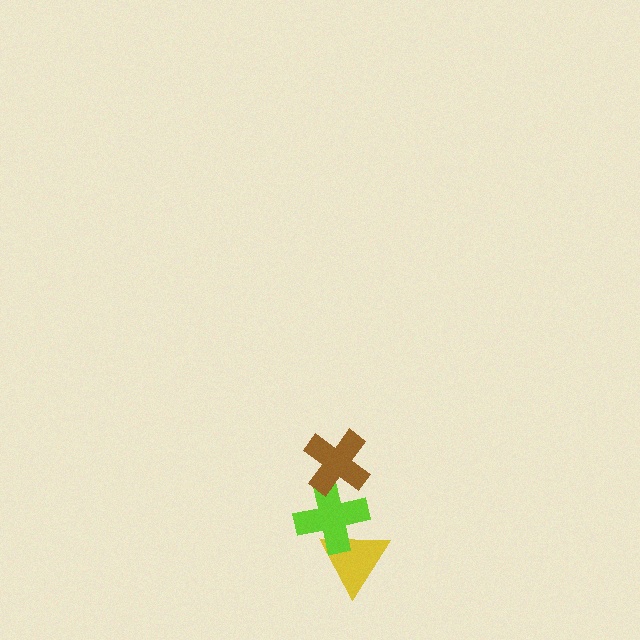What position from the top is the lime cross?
The lime cross is 2nd from the top.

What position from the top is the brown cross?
The brown cross is 1st from the top.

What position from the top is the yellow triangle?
The yellow triangle is 3rd from the top.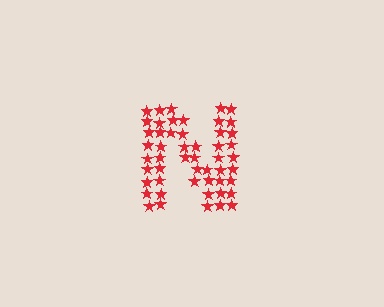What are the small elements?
The small elements are stars.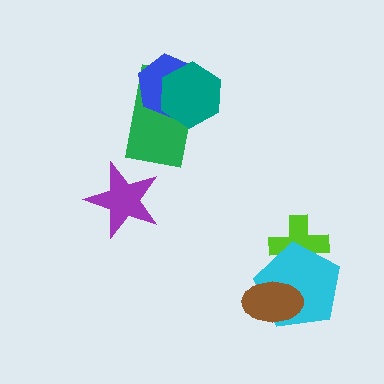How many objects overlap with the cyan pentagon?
2 objects overlap with the cyan pentagon.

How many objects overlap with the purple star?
0 objects overlap with the purple star.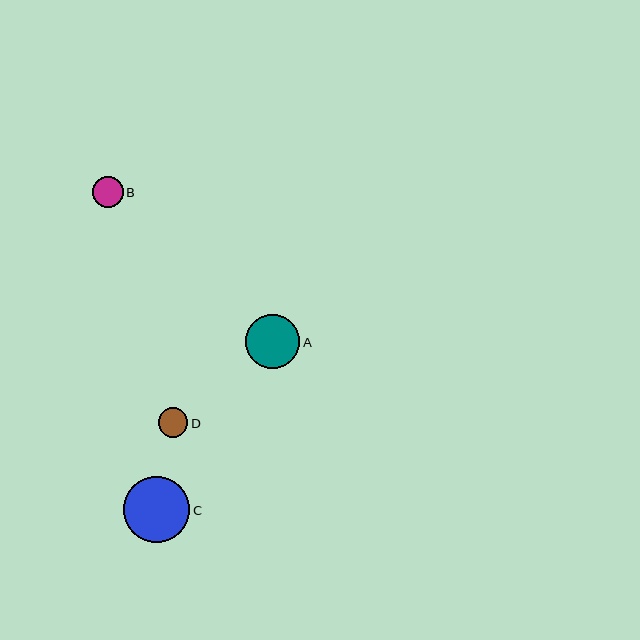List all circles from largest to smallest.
From largest to smallest: C, A, B, D.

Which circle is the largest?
Circle C is the largest with a size of approximately 66 pixels.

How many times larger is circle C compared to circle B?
Circle C is approximately 2.2 times the size of circle B.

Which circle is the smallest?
Circle D is the smallest with a size of approximately 29 pixels.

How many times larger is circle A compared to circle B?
Circle A is approximately 1.8 times the size of circle B.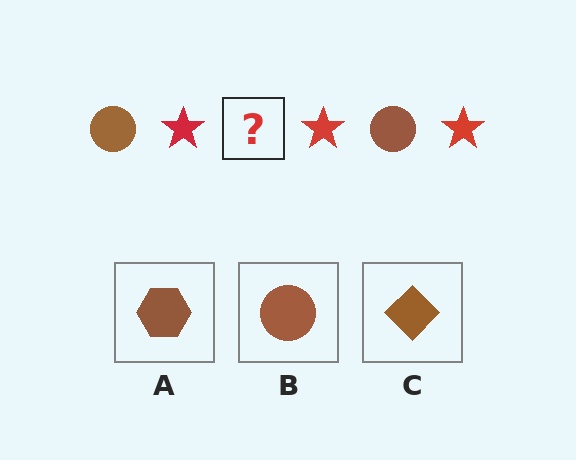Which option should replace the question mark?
Option B.